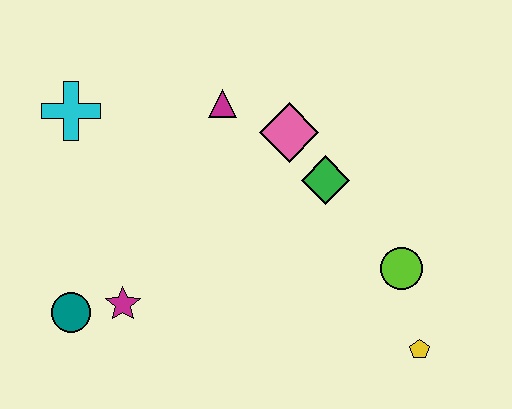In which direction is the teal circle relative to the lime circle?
The teal circle is to the left of the lime circle.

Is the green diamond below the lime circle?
No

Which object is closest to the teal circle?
The magenta star is closest to the teal circle.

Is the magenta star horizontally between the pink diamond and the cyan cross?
Yes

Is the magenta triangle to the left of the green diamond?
Yes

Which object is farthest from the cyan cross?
The yellow pentagon is farthest from the cyan cross.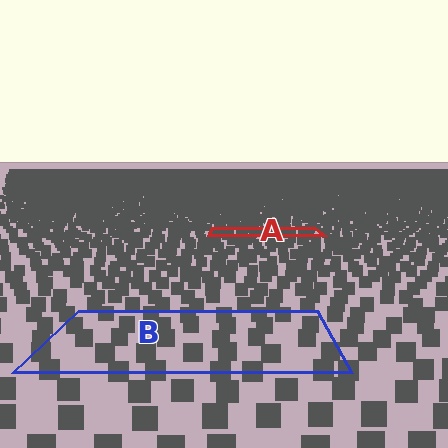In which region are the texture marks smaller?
The texture marks are smaller in region A, because it is farther away.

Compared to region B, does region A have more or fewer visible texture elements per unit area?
Region A has more texture elements per unit area — they are packed more densely because it is farther away.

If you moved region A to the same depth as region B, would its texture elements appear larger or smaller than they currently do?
They would appear larger. At a closer depth, the same texture elements are projected at a bigger on-screen size.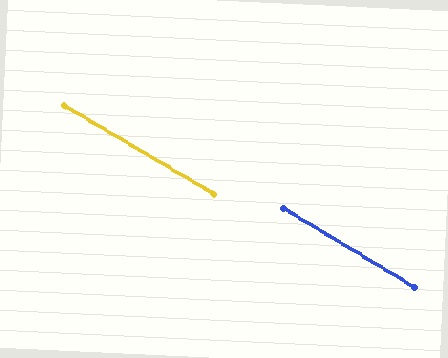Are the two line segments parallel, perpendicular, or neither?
Parallel — their directions differ by only 0.4°.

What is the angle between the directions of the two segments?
Approximately 0 degrees.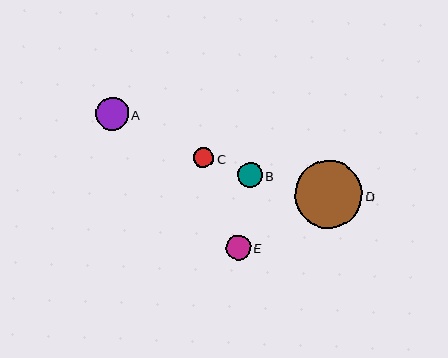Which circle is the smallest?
Circle C is the smallest with a size of approximately 20 pixels.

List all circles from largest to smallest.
From largest to smallest: D, A, E, B, C.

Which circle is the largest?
Circle D is the largest with a size of approximately 68 pixels.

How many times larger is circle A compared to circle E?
Circle A is approximately 1.3 times the size of circle E.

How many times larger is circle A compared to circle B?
Circle A is approximately 1.3 times the size of circle B.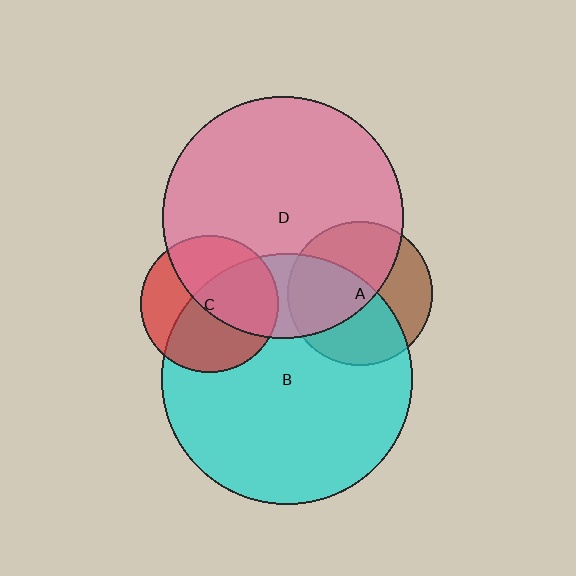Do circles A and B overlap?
Yes.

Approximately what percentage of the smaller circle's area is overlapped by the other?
Approximately 55%.